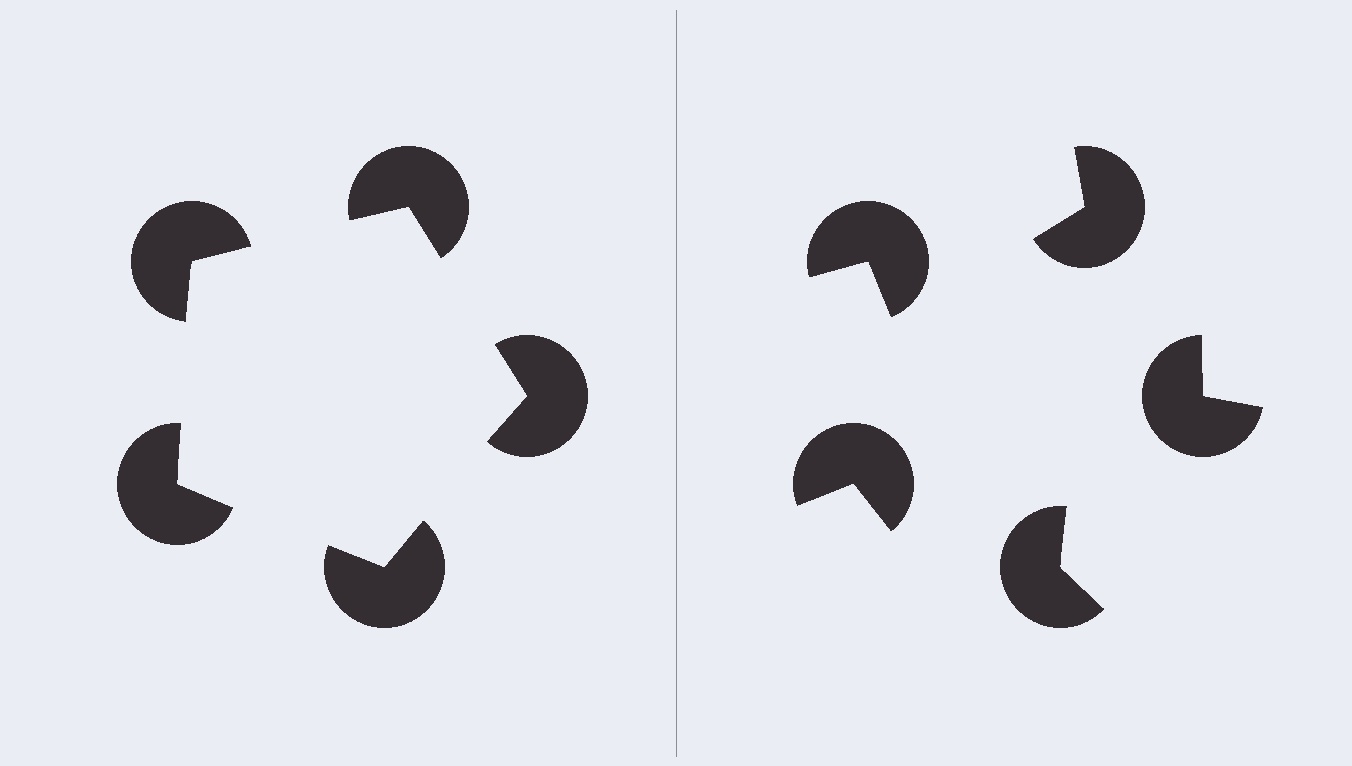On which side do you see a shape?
An illusory pentagon appears on the left side. On the right side the wedge cuts are rotated, so no coherent shape forms.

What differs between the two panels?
The pac-man discs are positioned identically on both sides; only the wedge orientations differ. On the left they align to a pentagon; on the right they are misaligned.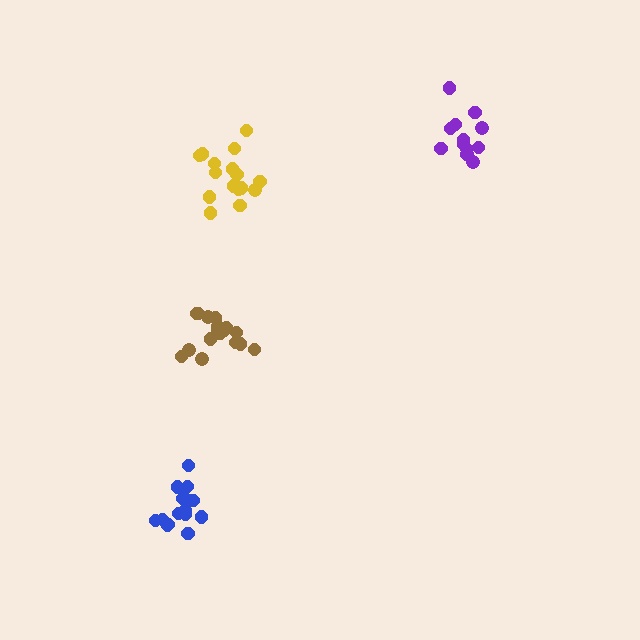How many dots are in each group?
Group 1: 12 dots, Group 2: 17 dots, Group 3: 15 dots, Group 4: 17 dots (61 total).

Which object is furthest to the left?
The blue cluster is leftmost.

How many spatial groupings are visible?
There are 4 spatial groupings.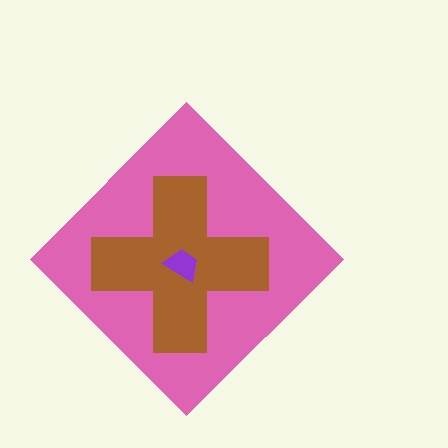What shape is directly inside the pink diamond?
The brown cross.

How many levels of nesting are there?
3.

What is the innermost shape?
The purple trapezoid.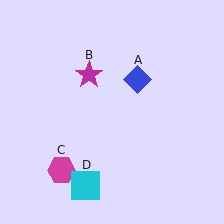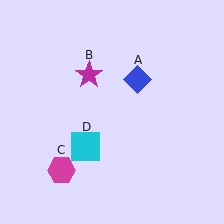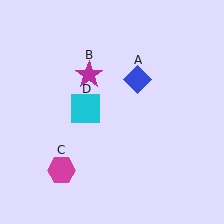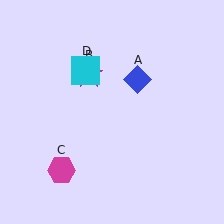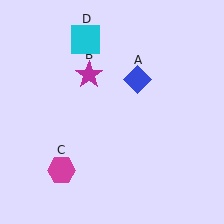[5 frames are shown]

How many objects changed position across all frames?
1 object changed position: cyan square (object D).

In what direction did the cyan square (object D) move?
The cyan square (object D) moved up.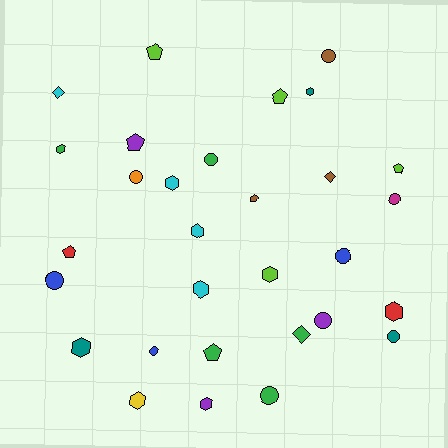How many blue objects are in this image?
There are 3 blue objects.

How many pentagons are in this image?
There are 7 pentagons.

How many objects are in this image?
There are 30 objects.